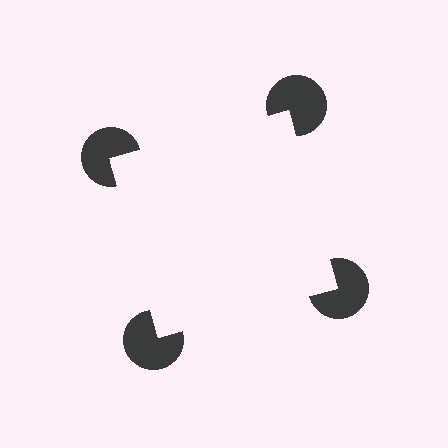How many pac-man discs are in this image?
There are 4 — one at each vertex of the illusory square.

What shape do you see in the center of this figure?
An illusory square — its edges are inferred from the aligned wedge cuts in the pac-man discs, not physically drawn.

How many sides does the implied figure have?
4 sides.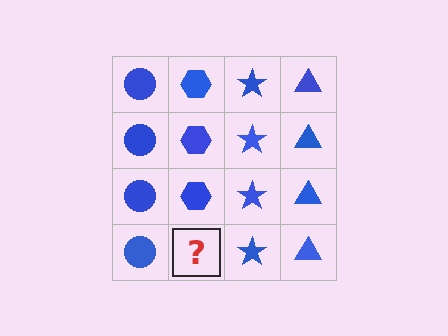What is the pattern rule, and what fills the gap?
The rule is that each column has a consistent shape. The gap should be filled with a blue hexagon.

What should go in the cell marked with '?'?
The missing cell should contain a blue hexagon.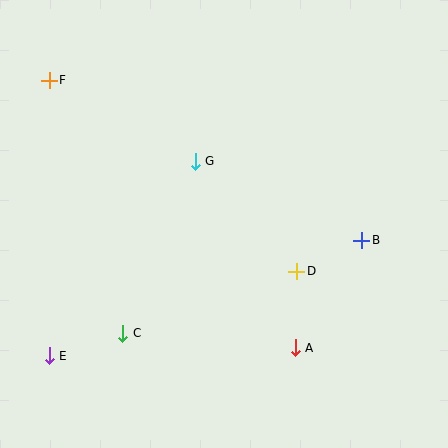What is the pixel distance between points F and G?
The distance between F and G is 167 pixels.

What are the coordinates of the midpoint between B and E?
The midpoint between B and E is at (206, 298).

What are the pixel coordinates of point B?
Point B is at (362, 240).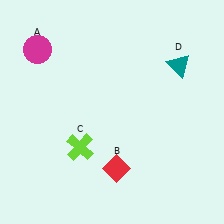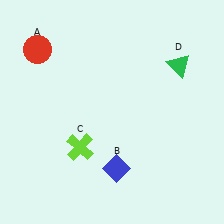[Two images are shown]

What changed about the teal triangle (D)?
In Image 1, D is teal. In Image 2, it changed to green.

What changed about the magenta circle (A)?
In Image 1, A is magenta. In Image 2, it changed to red.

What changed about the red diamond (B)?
In Image 1, B is red. In Image 2, it changed to blue.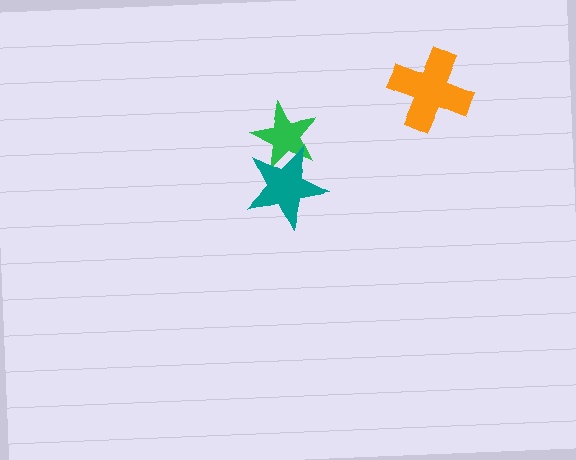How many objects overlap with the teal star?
1 object overlaps with the teal star.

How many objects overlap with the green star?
1 object overlaps with the green star.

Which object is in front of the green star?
The teal star is in front of the green star.